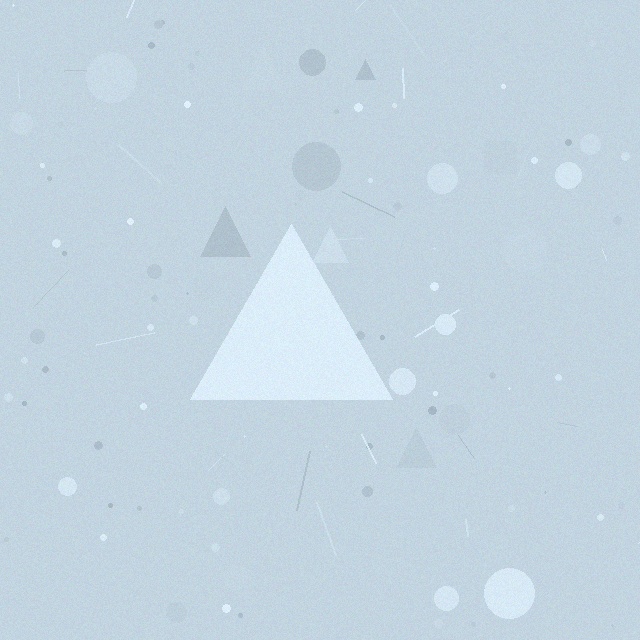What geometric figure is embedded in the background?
A triangle is embedded in the background.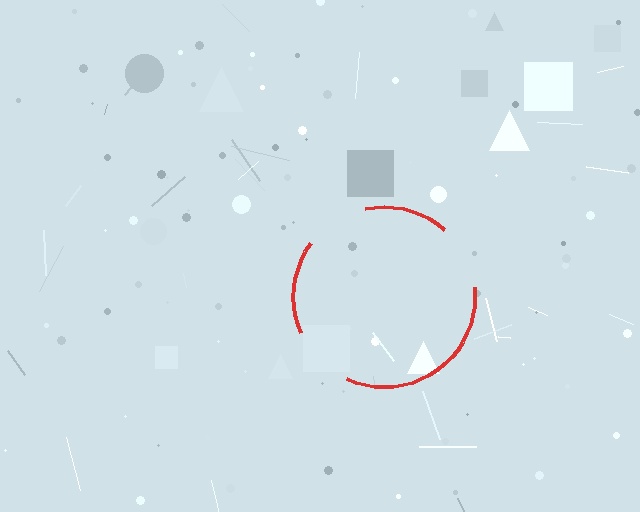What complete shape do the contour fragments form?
The contour fragments form a circle.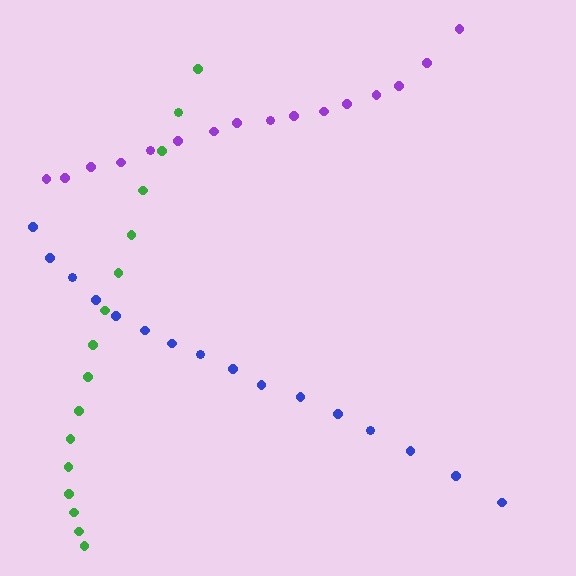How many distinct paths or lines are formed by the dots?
There are 3 distinct paths.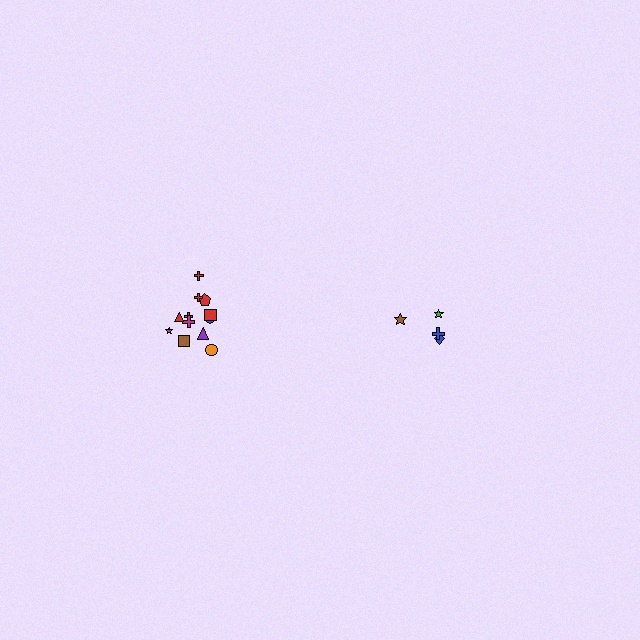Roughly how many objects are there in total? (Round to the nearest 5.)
Roughly 15 objects in total.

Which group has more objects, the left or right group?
The left group.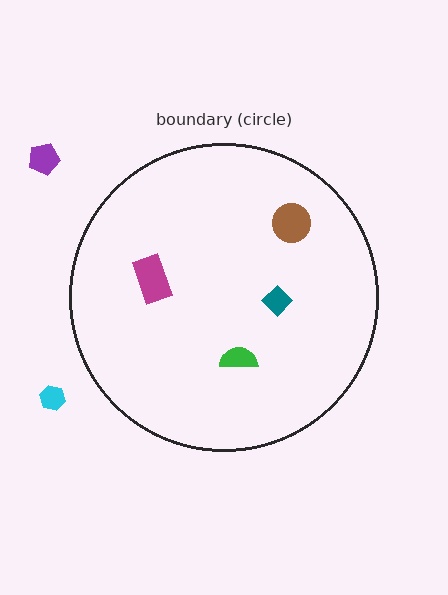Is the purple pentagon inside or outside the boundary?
Outside.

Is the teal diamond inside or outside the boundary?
Inside.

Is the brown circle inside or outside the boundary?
Inside.